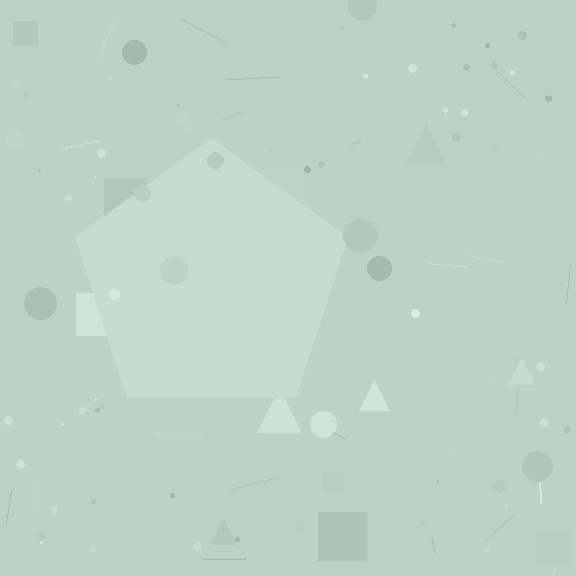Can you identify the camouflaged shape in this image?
The camouflaged shape is a pentagon.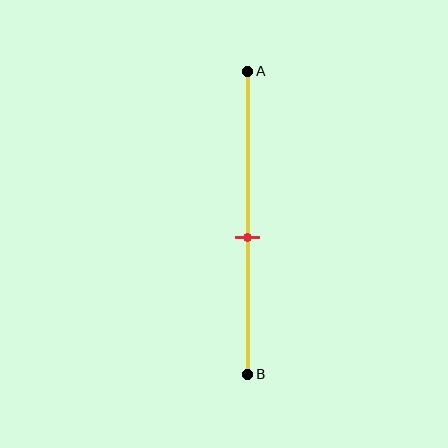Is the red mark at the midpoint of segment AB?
No, the mark is at about 55% from A, not at the 50% midpoint.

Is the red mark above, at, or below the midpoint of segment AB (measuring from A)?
The red mark is below the midpoint of segment AB.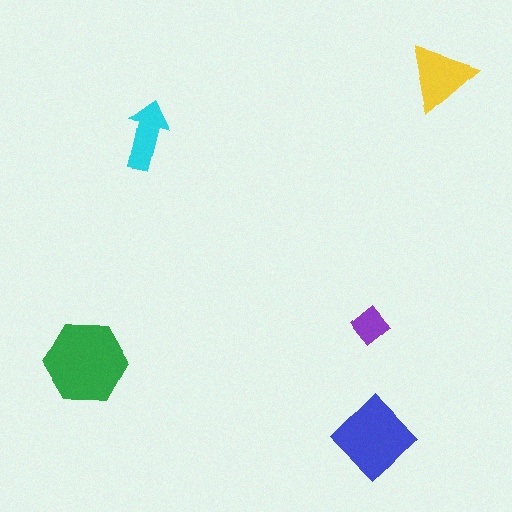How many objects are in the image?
There are 5 objects in the image.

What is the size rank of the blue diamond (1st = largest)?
2nd.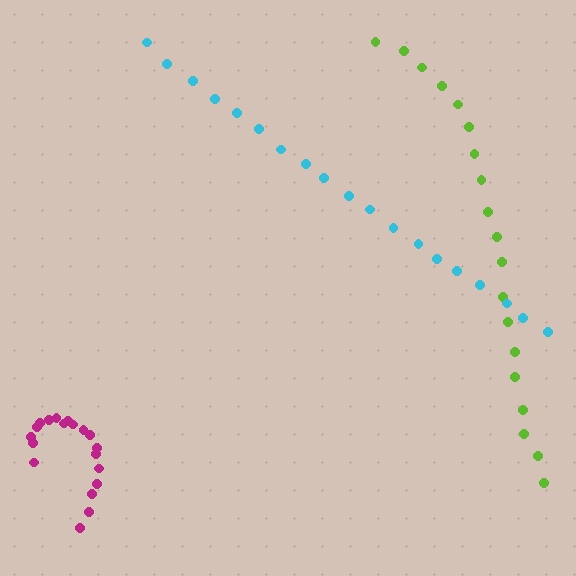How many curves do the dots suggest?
There are 3 distinct paths.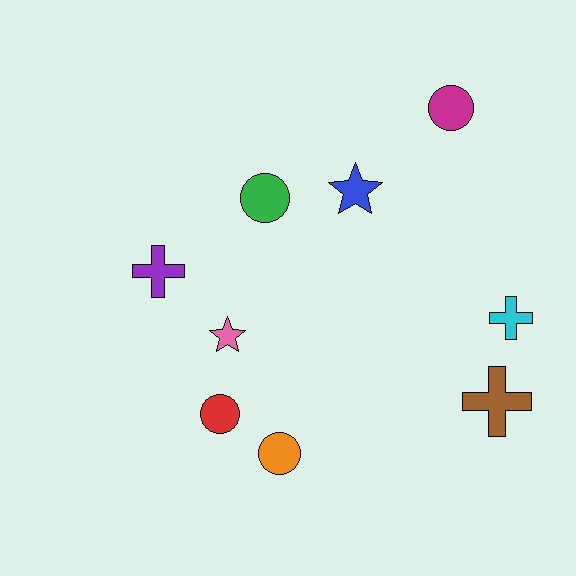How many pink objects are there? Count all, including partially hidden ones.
There is 1 pink object.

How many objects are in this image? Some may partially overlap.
There are 9 objects.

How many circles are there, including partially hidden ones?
There are 4 circles.